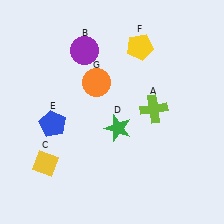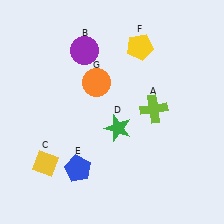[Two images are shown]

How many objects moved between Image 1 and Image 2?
1 object moved between the two images.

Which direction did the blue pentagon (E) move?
The blue pentagon (E) moved down.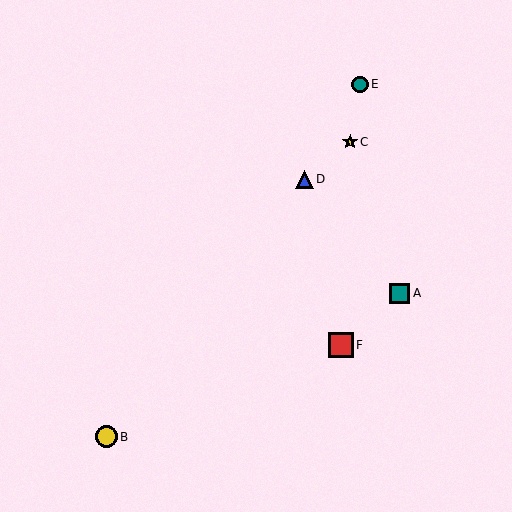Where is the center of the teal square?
The center of the teal square is at (399, 293).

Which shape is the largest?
The red square (labeled F) is the largest.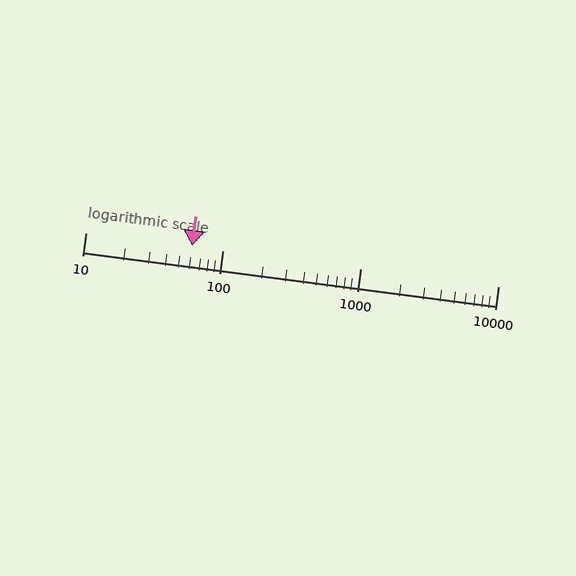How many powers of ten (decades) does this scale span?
The scale spans 3 decades, from 10 to 10000.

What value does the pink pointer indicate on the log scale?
The pointer indicates approximately 60.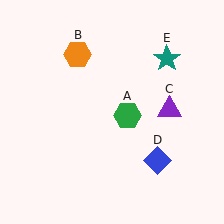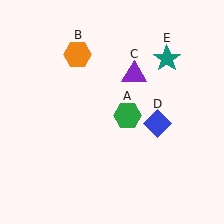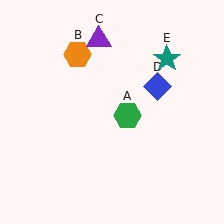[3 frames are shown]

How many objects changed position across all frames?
2 objects changed position: purple triangle (object C), blue diamond (object D).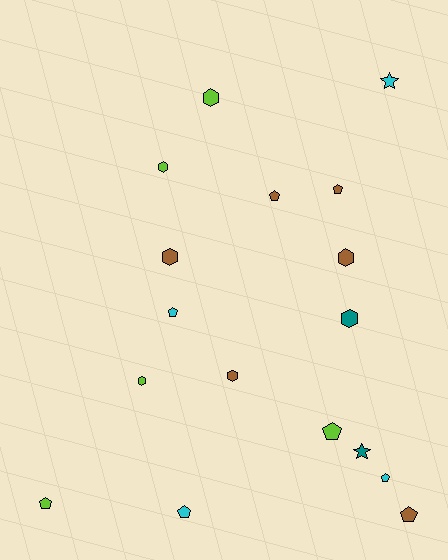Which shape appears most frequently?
Pentagon, with 8 objects.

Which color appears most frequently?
Brown, with 6 objects.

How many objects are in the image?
There are 17 objects.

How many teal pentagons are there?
There are no teal pentagons.